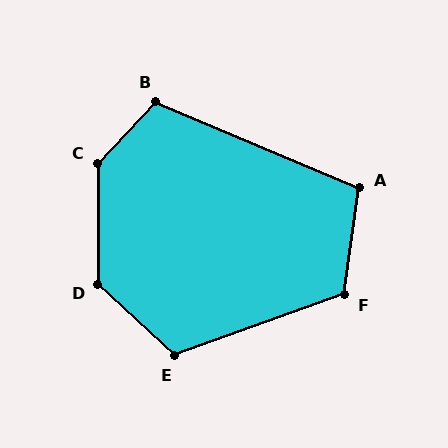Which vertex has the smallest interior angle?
A, at approximately 105 degrees.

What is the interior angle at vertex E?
Approximately 118 degrees (obtuse).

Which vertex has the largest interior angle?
C, at approximately 137 degrees.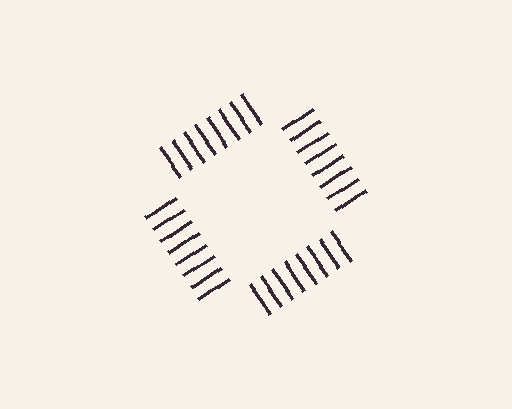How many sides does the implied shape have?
4 sides — the line-ends trace a square.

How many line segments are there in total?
32 — 8 along each of the 4 edges.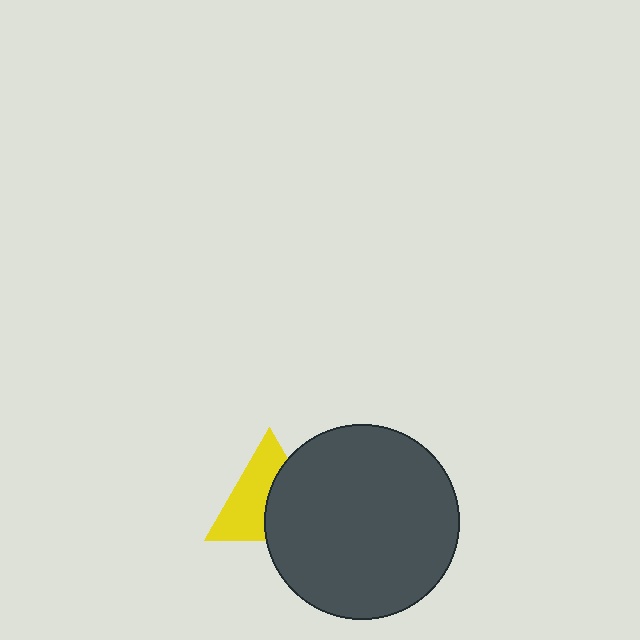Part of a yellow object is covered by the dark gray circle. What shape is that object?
It is a triangle.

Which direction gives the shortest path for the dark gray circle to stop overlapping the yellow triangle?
Moving right gives the shortest separation.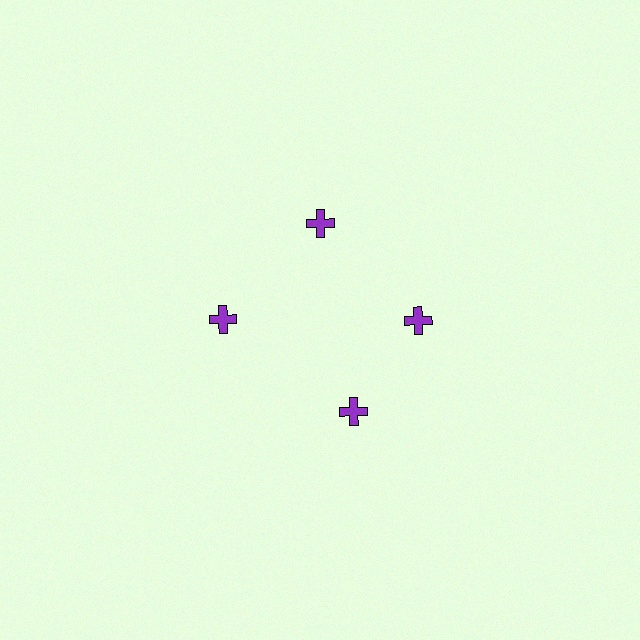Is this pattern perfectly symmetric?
No. The 4 purple crosses are arranged in a ring, but one element near the 6 o'clock position is rotated out of alignment along the ring, breaking the 4-fold rotational symmetry.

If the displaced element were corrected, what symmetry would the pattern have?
It would have 4-fold rotational symmetry — the pattern would map onto itself every 90 degrees.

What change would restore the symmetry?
The symmetry would be restored by rotating it back into even spacing with its neighbors so that all 4 crosses sit at equal angles and equal distance from the center.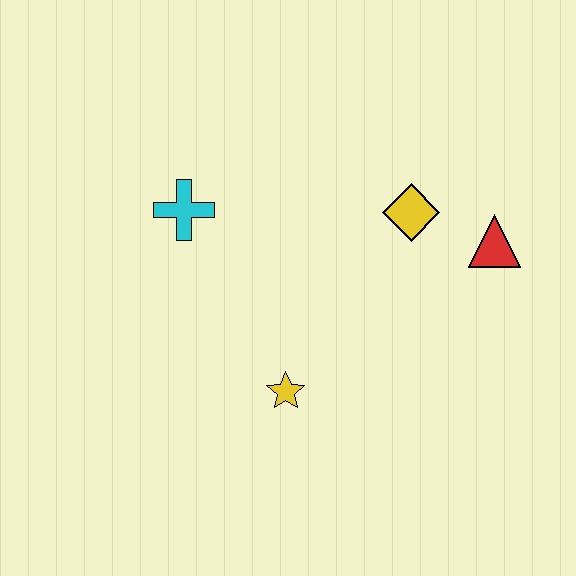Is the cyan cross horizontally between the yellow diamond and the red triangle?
No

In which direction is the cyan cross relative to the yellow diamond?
The cyan cross is to the left of the yellow diamond.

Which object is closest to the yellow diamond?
The red triangle is closest to the yellow diamond.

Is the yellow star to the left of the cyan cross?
No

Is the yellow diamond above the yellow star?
Yes